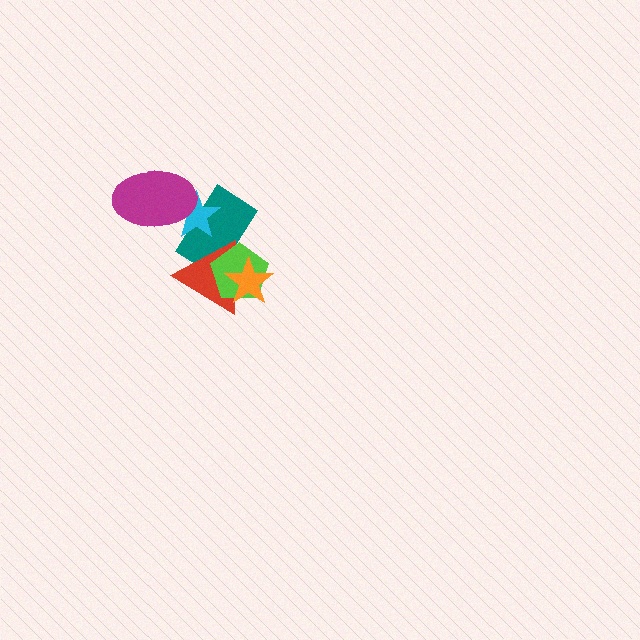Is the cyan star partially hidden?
Yes, it is partially covered by another shape.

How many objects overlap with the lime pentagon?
3 objects overlap with the lime pentagon.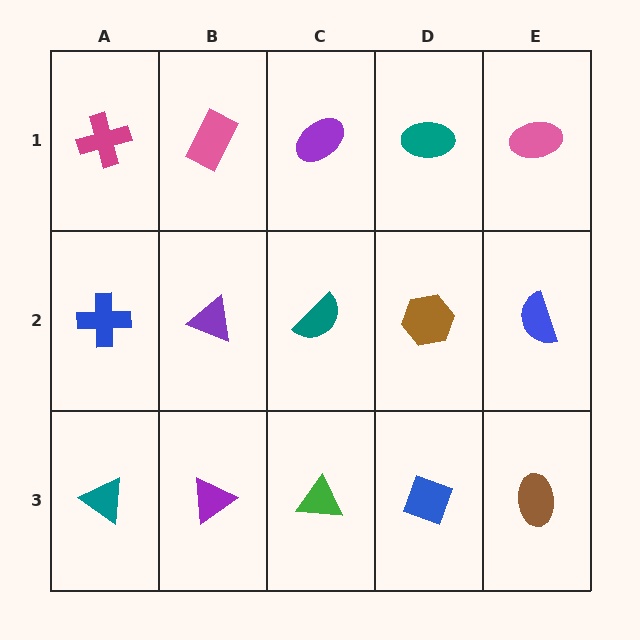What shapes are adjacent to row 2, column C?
A purple ellipse (row 1, column C), a green triangle (row 3, column C), a purple triangle (row 2, column B), a brown hexagon (row 2, column D).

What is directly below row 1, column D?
A brown hexagon.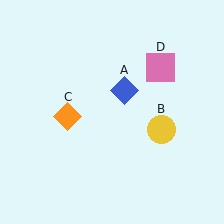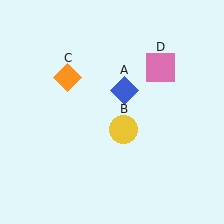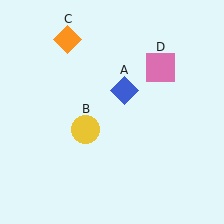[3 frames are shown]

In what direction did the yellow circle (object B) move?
The yellow circle (object B) moved left.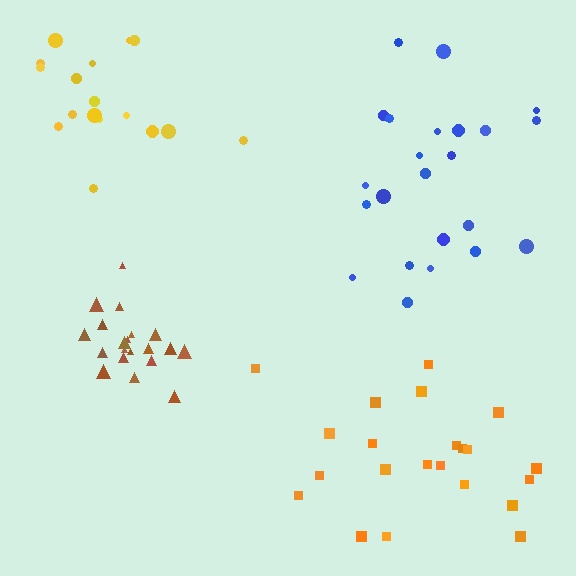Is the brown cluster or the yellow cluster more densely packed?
Brown.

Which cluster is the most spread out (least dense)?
Orange.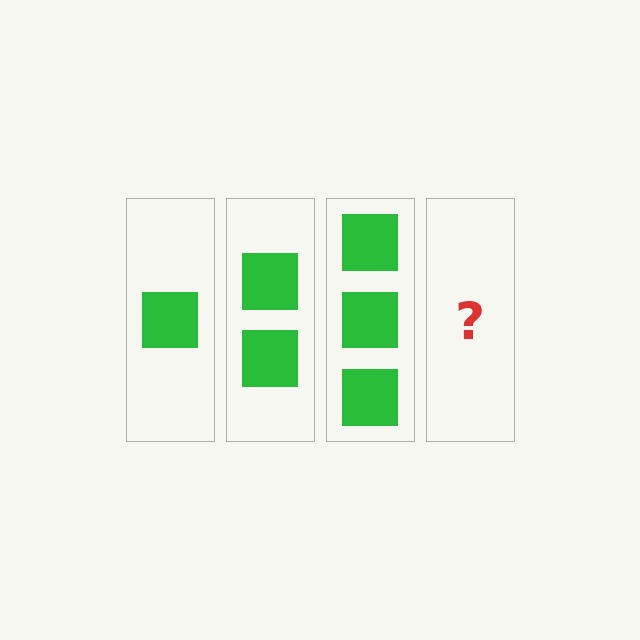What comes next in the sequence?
The next element should be 4 squares.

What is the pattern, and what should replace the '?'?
The pattern is that each step adds one more square. The '?' should be 4 squares.